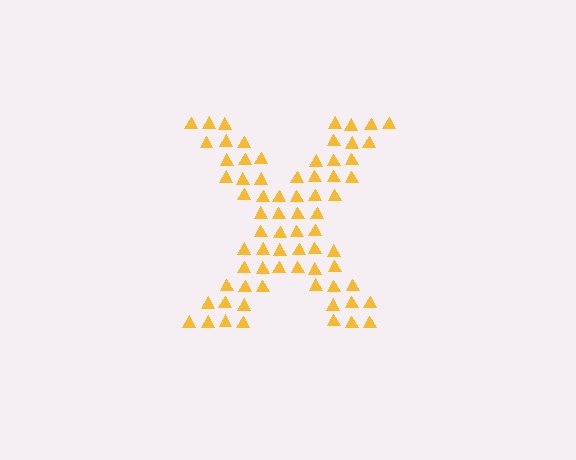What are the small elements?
The small elements are triangles.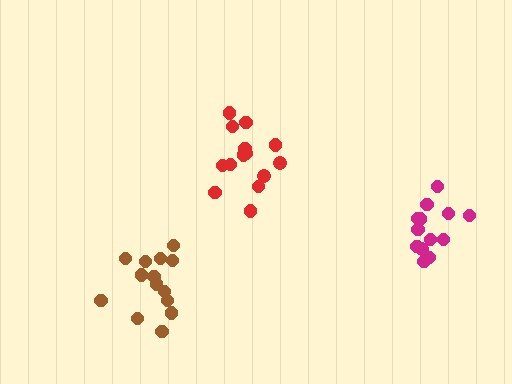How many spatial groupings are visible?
There are 3 spatial groupings.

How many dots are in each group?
Group 1: 14 dots, Group 2: 13 dots, Group 3: 14 dots (41 total).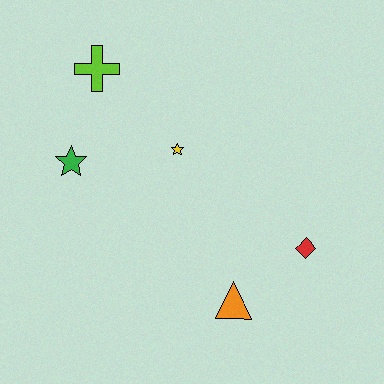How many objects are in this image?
There are 5 objects.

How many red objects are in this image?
There is 1 red object.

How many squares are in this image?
There are no squares.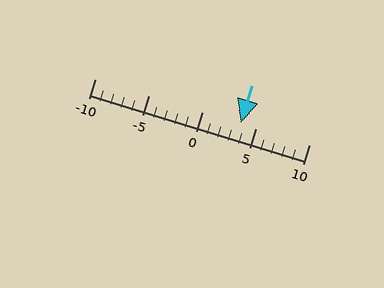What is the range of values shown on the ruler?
The ruler shows values from -10 to 10.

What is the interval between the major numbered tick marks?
The major tick marks are spaced 5 units apart.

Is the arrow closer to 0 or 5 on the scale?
The arrow is closer to 5.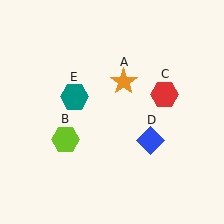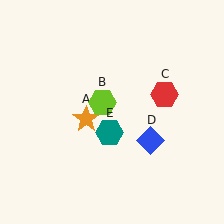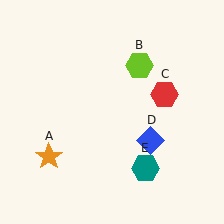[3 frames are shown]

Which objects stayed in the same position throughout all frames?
Red hexagon (object C) and blue diamond (object D) remained stationary.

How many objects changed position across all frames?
3 objects changed position: orange star (object A), lime hexagon (object B), teal hexagon (object E).